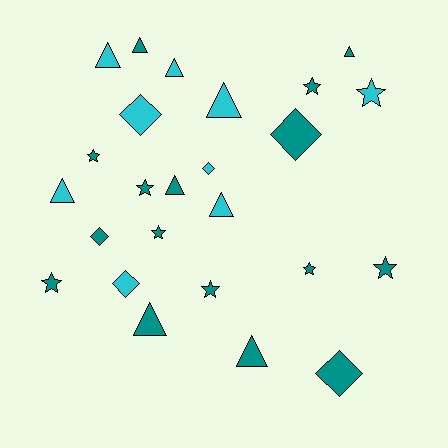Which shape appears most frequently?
Triangle, with 10 objects.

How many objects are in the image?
There are 25 objects.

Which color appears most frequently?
Teal, with 16 objects.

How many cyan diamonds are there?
There are 3 cyan diamonds.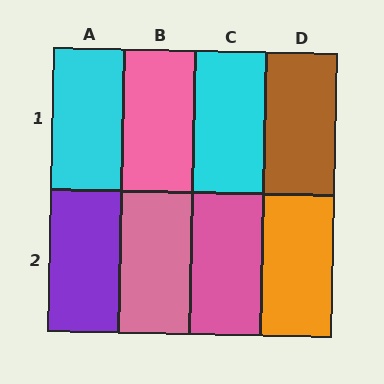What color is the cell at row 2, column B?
Pink.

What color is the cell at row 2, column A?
Purple.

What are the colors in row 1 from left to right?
Cyan, pink, cyan, brown.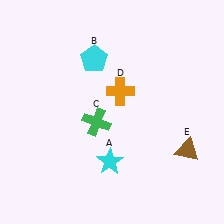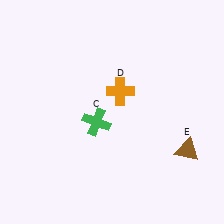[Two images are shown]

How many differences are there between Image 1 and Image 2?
There are 2 differences between the two images.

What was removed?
The cyan pentagon (B), the cyan star (A) were removed in Image 2.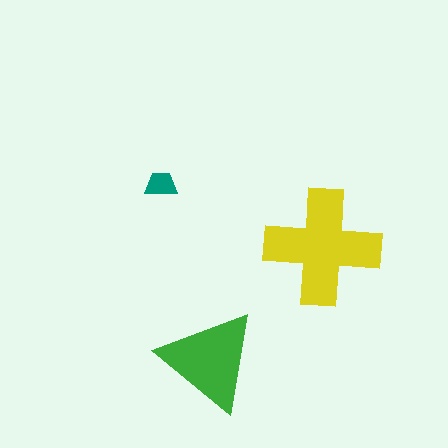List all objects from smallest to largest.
The teal trapezoid, the green triangle, the yellow cross.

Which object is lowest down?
The green triangle is bottommost.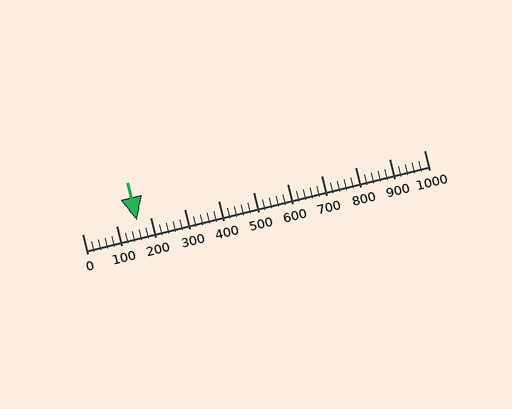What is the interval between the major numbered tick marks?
The major tick marks are spaced 100 units apart.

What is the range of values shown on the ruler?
The ruler shows values from 0 to 1000.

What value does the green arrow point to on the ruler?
The green arrow points to approximately 160.